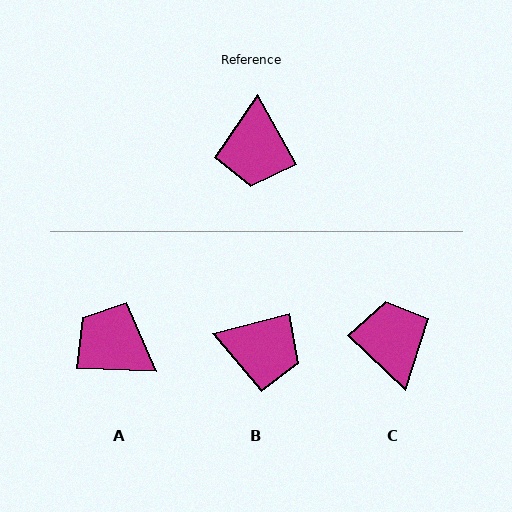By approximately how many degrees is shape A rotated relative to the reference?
Approximately 122 degrees clockwise.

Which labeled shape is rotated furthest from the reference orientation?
C, about 163 degrees away.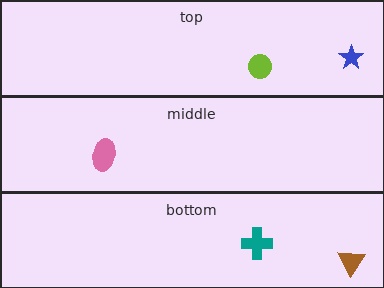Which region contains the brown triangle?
The bottom region.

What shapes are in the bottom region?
The teal cross, the brown triangle.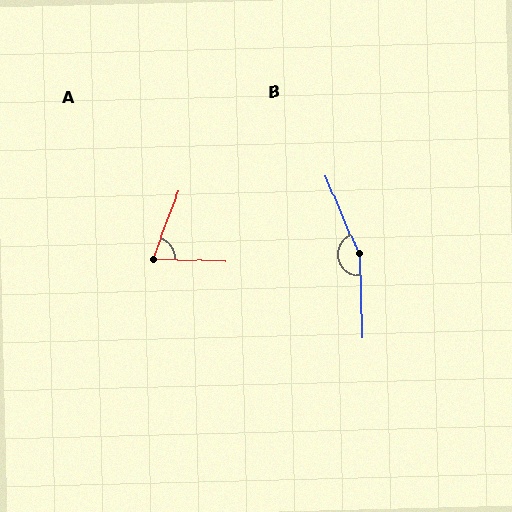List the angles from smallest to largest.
A (70°), B (158°).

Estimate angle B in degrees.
Approximately 158 degrees.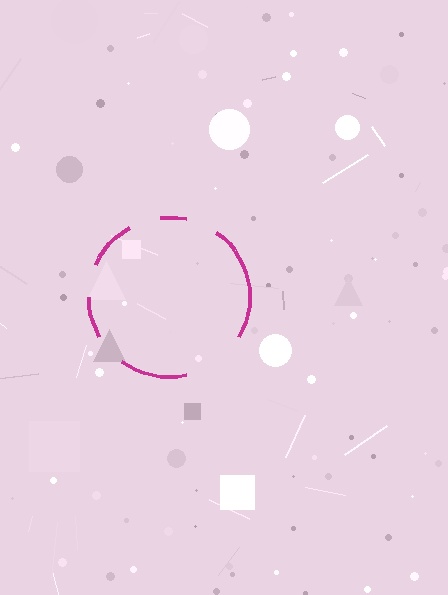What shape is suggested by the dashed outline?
The dashed outline suggests a circle.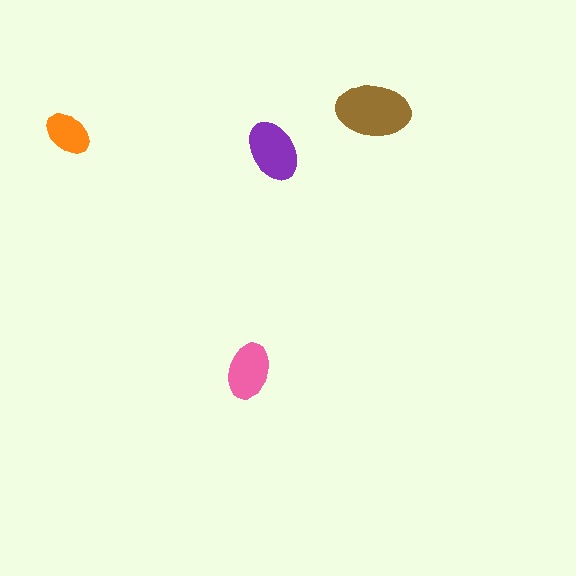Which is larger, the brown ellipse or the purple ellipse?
The brown one.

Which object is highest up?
The brown ellipse is topmost.